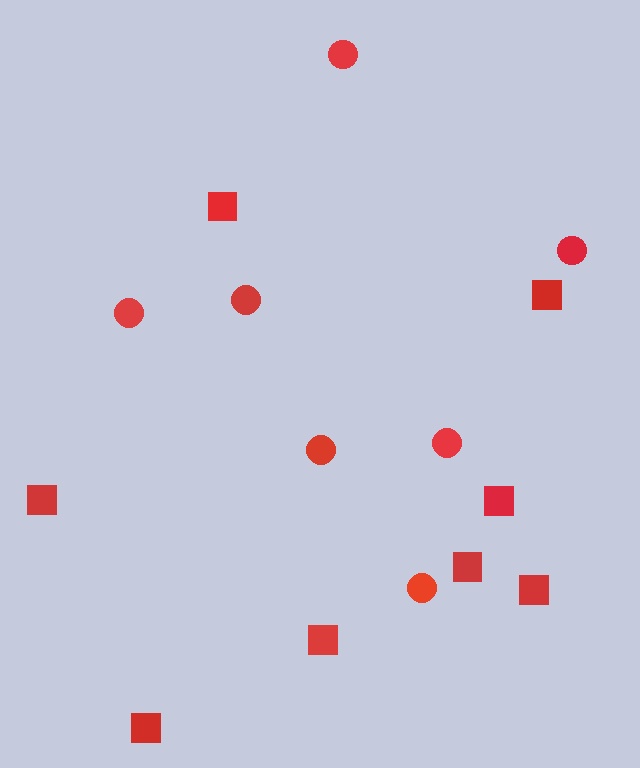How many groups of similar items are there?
There are 2 groups: one group of squares (8) and one group of circles (7).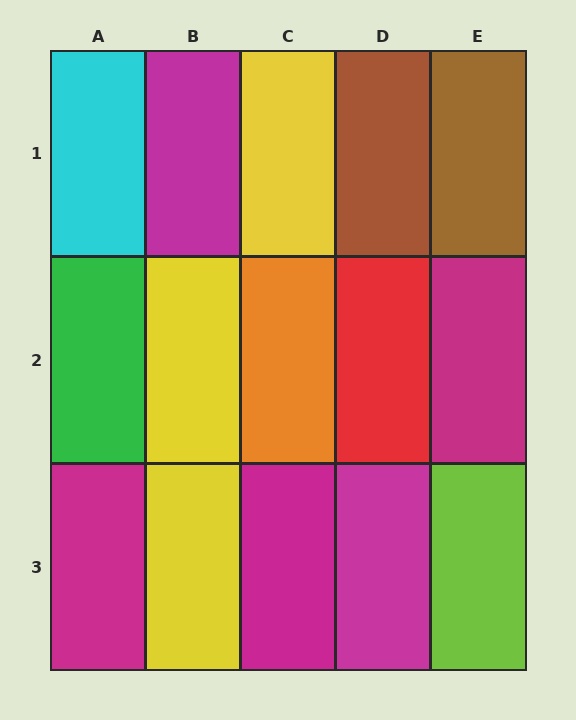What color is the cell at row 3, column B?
Yellow.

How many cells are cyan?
1 cell is cyan.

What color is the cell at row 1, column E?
Brown.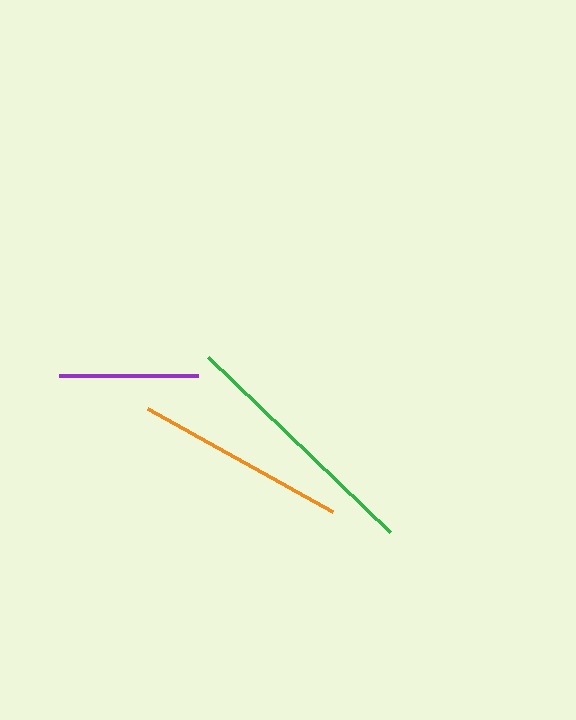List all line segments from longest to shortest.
From longest to shortest: green, orange, purple.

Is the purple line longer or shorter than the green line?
The green line is longer than the purple line.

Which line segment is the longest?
The green line is the longest at approximately 253 pixels.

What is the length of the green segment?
The green segment is approximately 253 pixels long.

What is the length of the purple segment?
The purple segment is approximately 138 pixels long.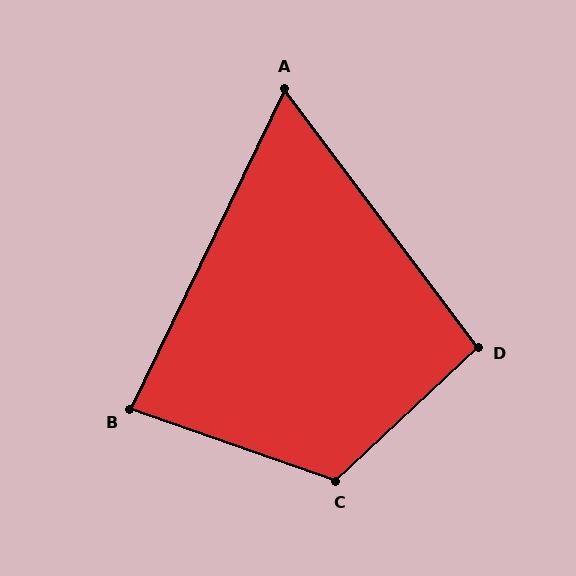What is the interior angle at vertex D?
Approximately 96 degrees (obtuse).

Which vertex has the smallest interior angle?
A, at approximately 63 degrees.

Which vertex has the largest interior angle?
C, at approximately 117 degrees.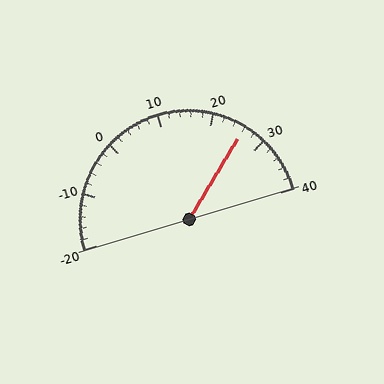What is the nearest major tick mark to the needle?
The nearest major tick mark is 30.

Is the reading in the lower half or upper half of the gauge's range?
The reading is in the upper half of the range (-20 to 40).